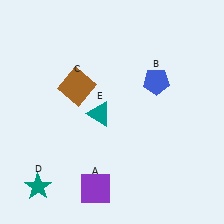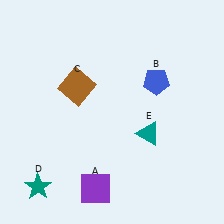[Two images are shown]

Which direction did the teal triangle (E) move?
The teal triangle (E) moved right.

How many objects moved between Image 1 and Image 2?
1 object moved between the two images.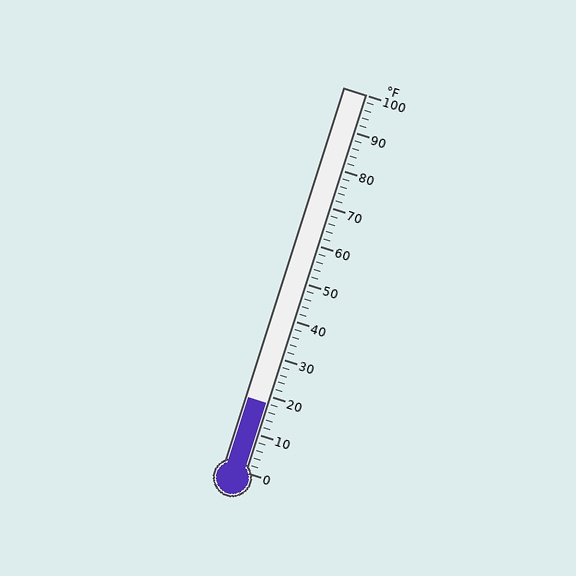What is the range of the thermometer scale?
The thermometer scale ranges from 0°F to 100°F.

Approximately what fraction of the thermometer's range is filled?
The thermometer is filled to approximately 20% of its range.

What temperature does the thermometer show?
The thermometer shows approximately 18°F.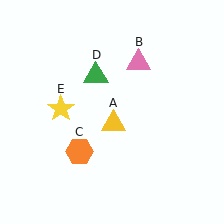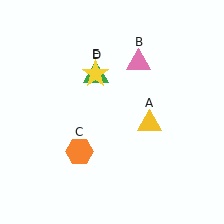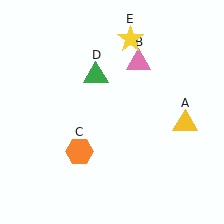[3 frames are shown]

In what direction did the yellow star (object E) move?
The yellow star (object E) moved up and to the right.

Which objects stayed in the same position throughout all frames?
Pink triangle (object B) and orange hexagon (object C) and green triangle (object D) remained stationary.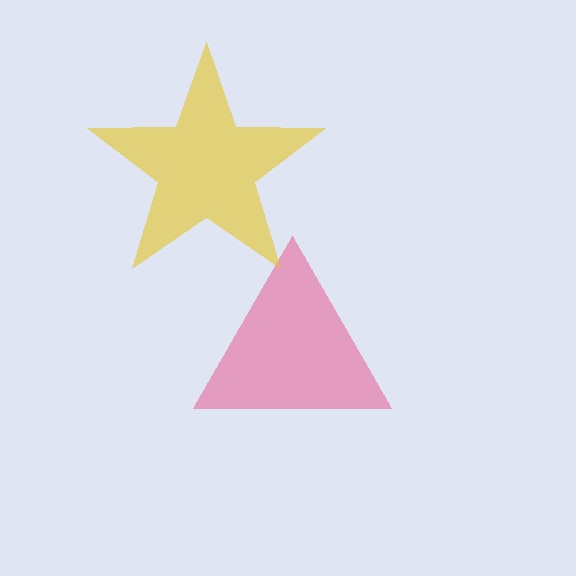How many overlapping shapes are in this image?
There are 2 overlapping shapes in the image.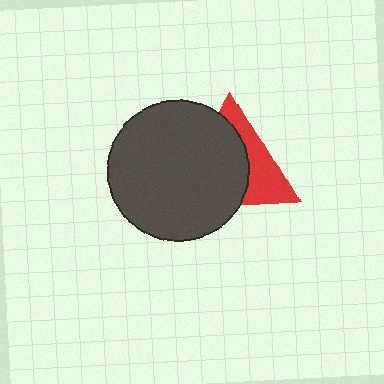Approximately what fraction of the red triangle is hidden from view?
Roughly 61% of the red triangle is hidden behind the dark gray circle.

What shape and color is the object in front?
The object in front is a dark gray circle.